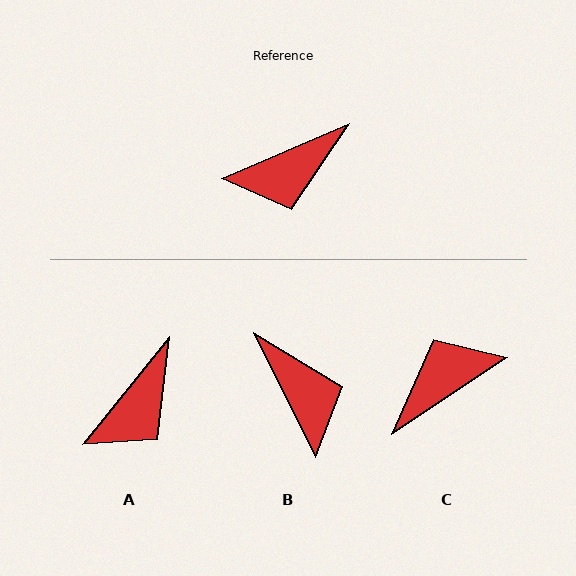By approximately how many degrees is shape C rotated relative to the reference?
Approximately 170 degrees clockwise.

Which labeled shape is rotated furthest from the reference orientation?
C, about 170 degrees away.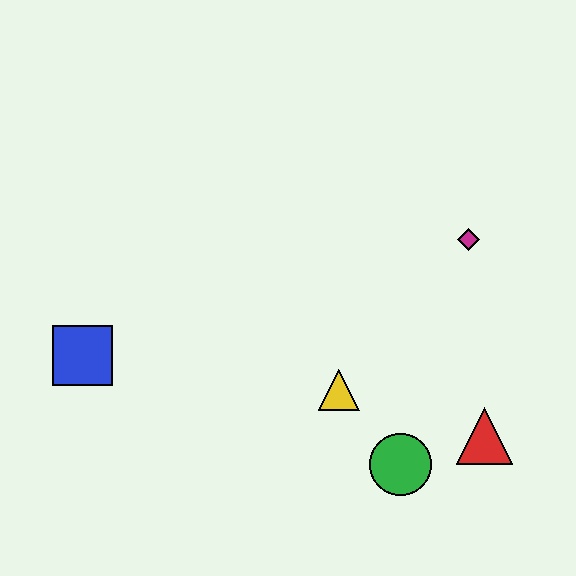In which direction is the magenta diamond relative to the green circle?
The magenta diamond is above the green circle.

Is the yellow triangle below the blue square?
Yes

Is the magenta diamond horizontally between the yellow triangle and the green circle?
No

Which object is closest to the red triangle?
The green circle is closest to the red triangle.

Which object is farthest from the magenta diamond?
The blue square is farthest from the magenta diamond.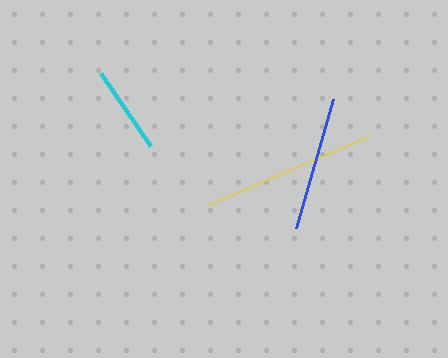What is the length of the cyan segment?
The cyan segment is approximately 89 pixels long.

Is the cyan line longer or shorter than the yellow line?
The yellow line is longer than the cyan line.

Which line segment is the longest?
The yellow line is the longest at approximately 173 pixels.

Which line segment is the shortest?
The cyan line is the shortest at approximately 89 pixels.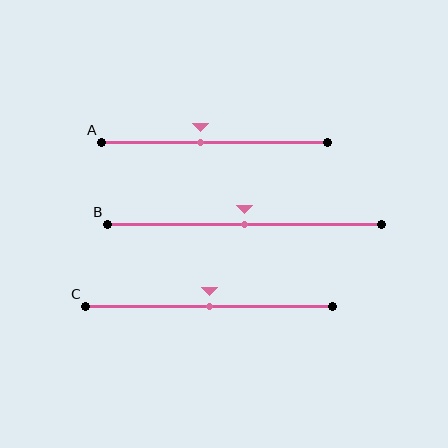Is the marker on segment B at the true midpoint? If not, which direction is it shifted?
Yes, the marker on segment B is at the true midpoint.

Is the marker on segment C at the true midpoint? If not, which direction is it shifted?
Yes, the marker on segment C is at the true midpoint.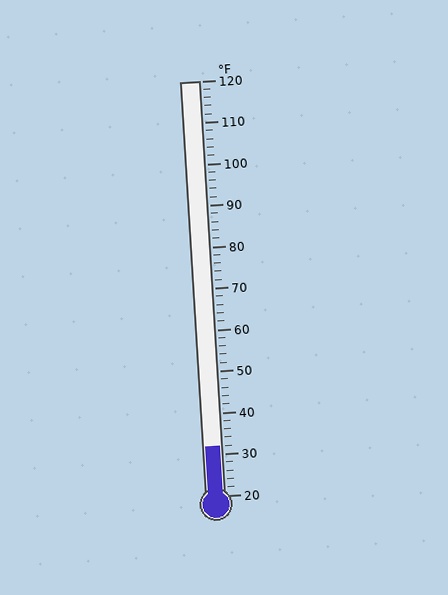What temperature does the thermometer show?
The thermometer shows approximately 32°F.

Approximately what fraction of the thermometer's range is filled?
The thermometer is filled to approximately 10% of its range.